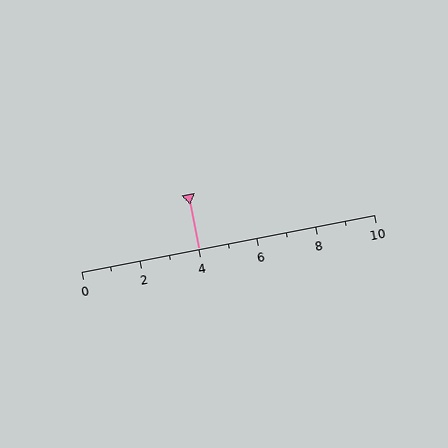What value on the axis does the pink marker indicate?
The marker indicates approximately 4.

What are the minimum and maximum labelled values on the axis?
The axis runs from 0 to 10.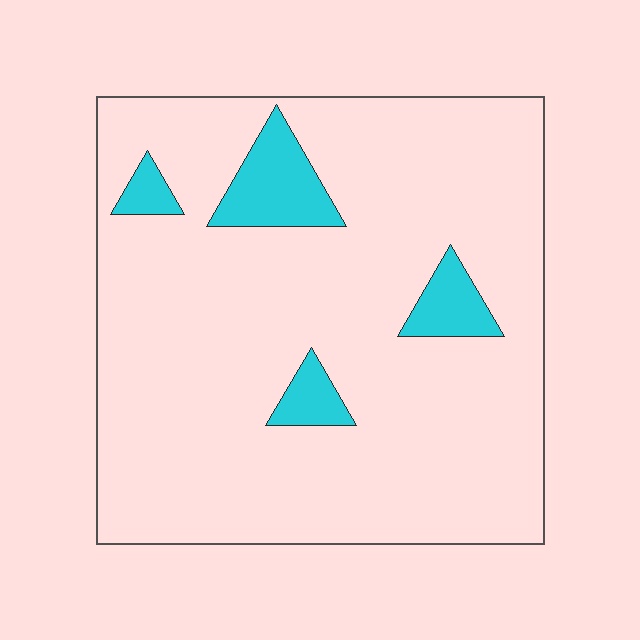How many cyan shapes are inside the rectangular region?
4.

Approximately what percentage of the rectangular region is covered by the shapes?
Approximately 10%.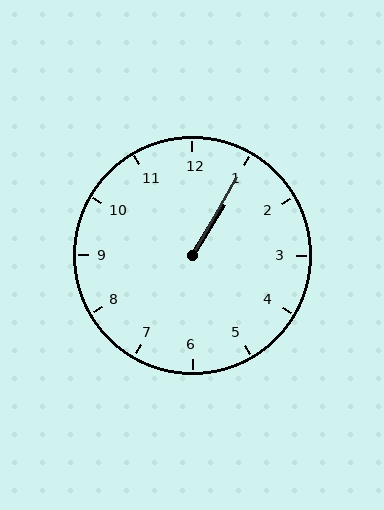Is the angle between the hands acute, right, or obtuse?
It is acute.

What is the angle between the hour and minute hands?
Approximately 2 degrees.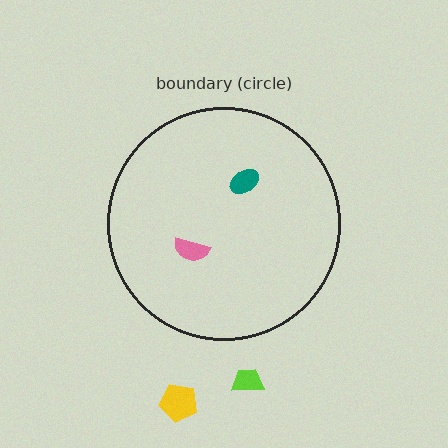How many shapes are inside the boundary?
2 inside, 2 outside.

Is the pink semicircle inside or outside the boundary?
Inside.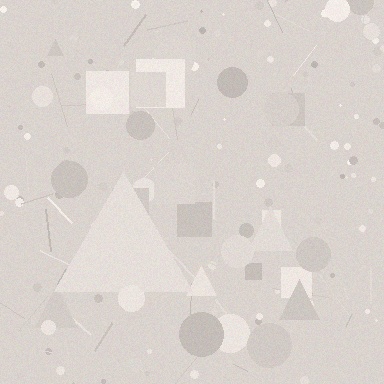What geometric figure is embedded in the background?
A triangle is embedded in the background.